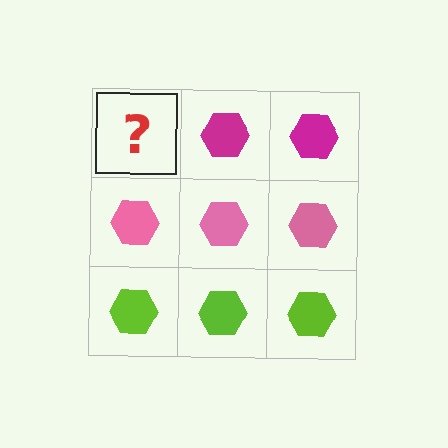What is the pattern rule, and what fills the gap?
The rule is that each row has a consistent color. The gap should be filled with a magenta hexagon.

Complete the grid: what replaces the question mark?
The question mark should be replaced with a magenta hexagon.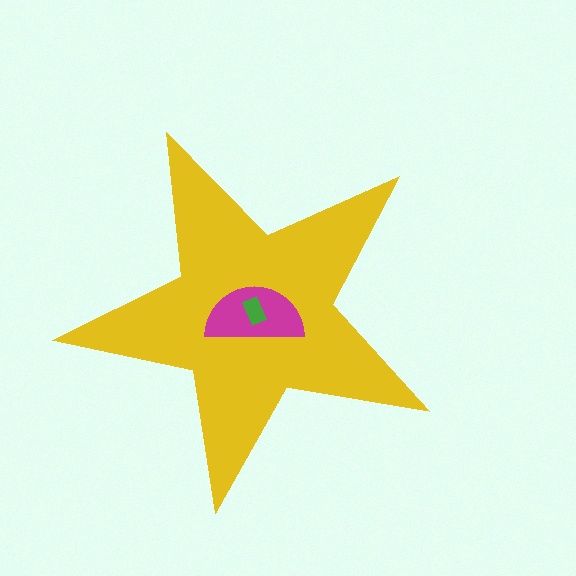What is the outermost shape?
The yellow star.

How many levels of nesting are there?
3.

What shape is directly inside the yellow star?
The magenta semicircle.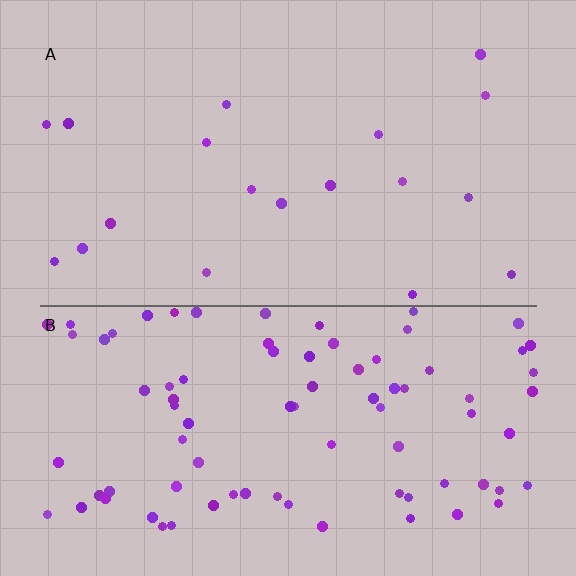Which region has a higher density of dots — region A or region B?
B (the bottom).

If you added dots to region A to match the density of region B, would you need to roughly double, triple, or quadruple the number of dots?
Approximately quadruple.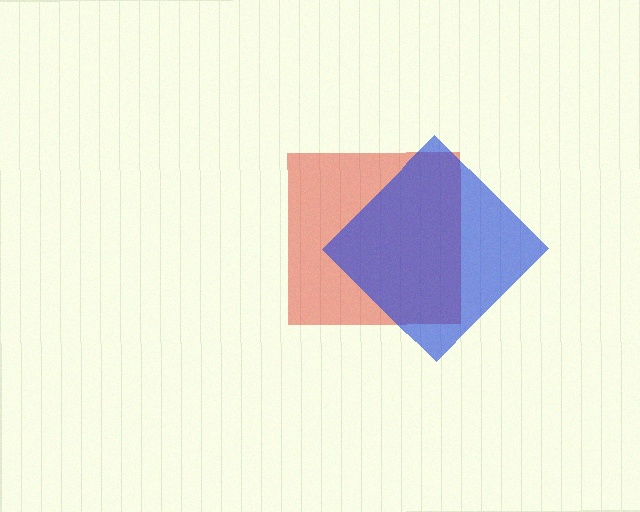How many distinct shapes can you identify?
There are 2 distinct shapes: a red square, a blue diamond.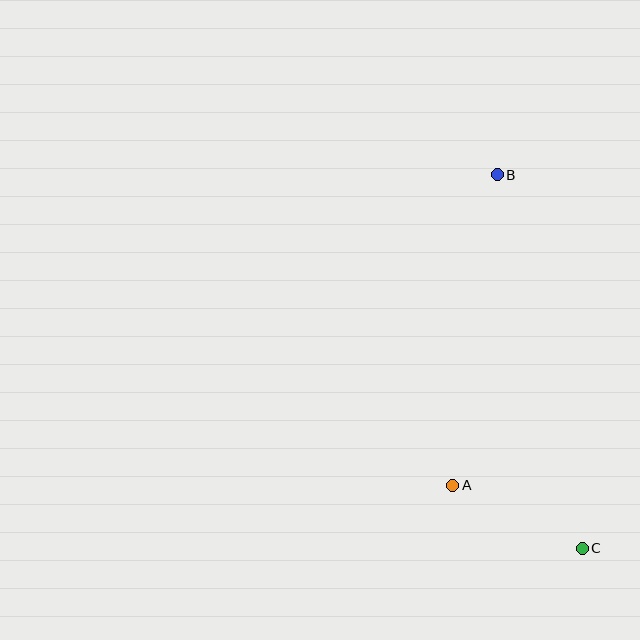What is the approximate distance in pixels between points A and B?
The distance between A and B is approximately 314 pixels.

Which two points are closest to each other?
Points A and C are closest to each other.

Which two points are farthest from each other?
Points B and C are farthest from each other.